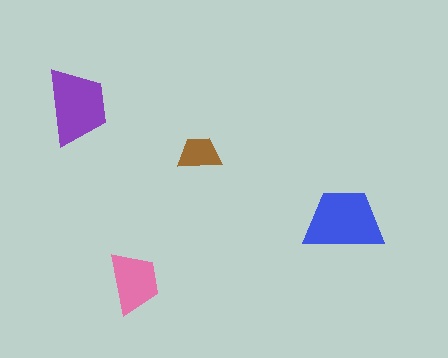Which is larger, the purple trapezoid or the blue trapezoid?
The blue one.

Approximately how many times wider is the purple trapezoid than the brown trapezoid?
About 2 times wider.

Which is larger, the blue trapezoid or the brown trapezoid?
The blue one.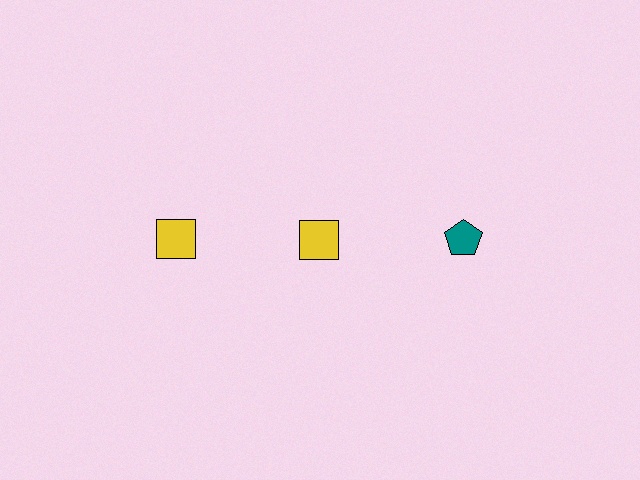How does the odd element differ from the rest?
It differs in both color (teal instead of yellow) and shape (pentagon instead of square).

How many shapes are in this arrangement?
There are 3 shapes arranged in a grid pattern.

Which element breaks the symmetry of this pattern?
The teal pentagon in the top row, center column breaks the symmetry. All other shapes are yellow squares.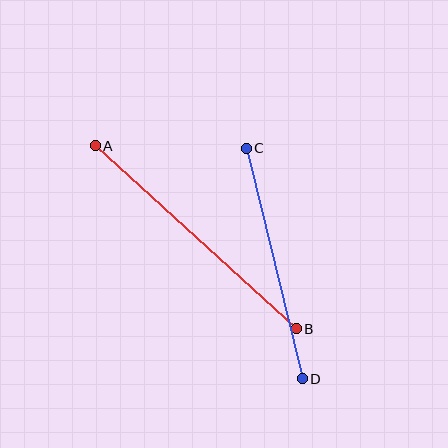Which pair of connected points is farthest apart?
Points A and B are farthest apart.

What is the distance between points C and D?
The distance is approximately 237 pixels.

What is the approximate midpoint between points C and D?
The midpoint is at approximately (274, 264) pixels.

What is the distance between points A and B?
The distance is approximately 272 pixels.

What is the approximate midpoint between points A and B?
The midpoint is at approximately (196, 237) pixels.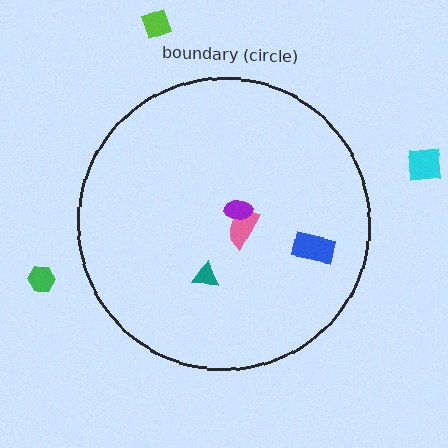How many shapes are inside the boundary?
4 inside, 3 outside.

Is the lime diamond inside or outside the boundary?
Outside.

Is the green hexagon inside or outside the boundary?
Outside.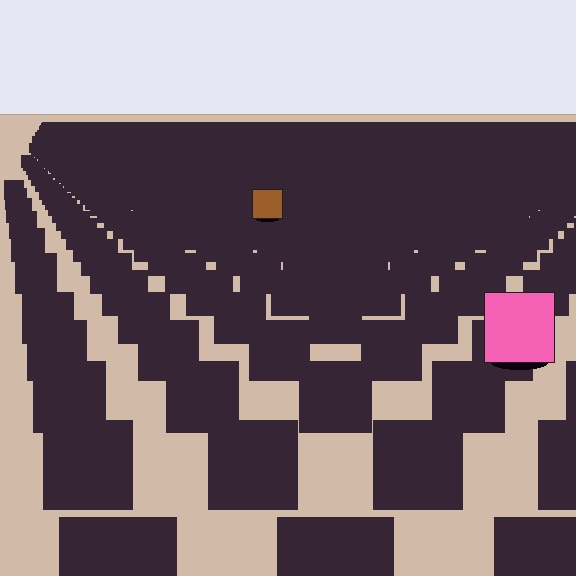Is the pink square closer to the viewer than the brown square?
Yes. The pink square is closer — you can tell from the texture gradient: the ground texture is coarser near it.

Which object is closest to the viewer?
The pink square is closest. The texture marks near it are larger and more spread out.